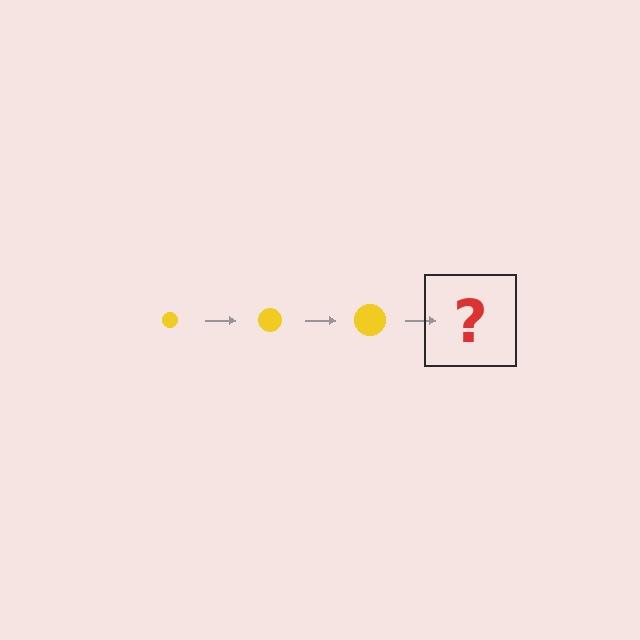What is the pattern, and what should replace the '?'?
The pattern is that the circle gets progressively larger each step. The '?' should be a yellow circle, larger than the previous one.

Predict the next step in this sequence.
The next step is a yellow circle, larger than the previous one.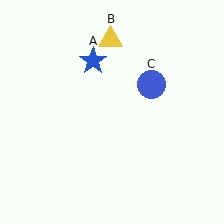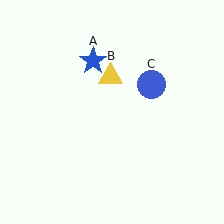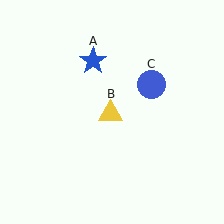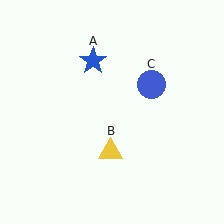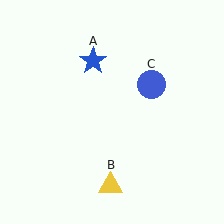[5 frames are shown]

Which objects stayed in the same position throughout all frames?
Blue star (object A) and blue circle (object C) remained stationary.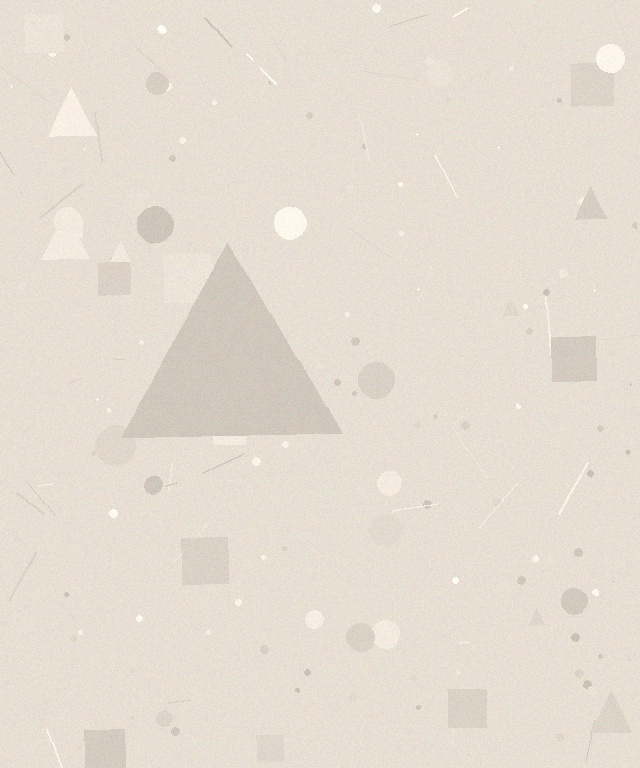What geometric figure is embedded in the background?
A triangle is embedded in the background.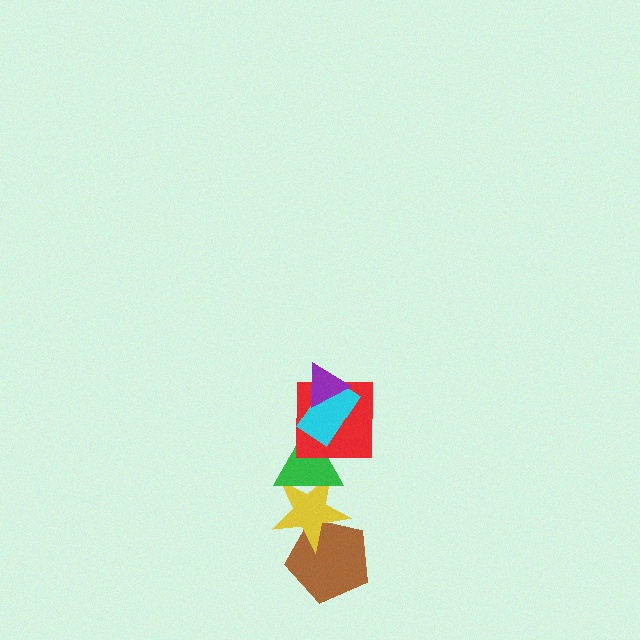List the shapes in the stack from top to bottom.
From top to bottom: the purple triangle, the cyan rectangle, the red square, the green triangle, the yellow star, the brown pentagon.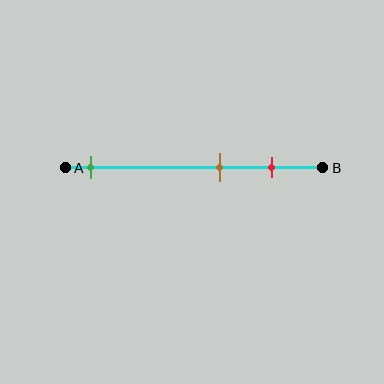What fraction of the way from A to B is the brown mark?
The brown mark is approximately 60% (0.6) of the way from A to B.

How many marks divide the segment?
There are 3 marks dividing the segment.